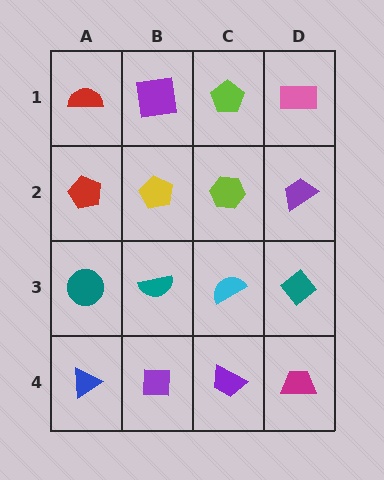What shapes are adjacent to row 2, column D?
A pink rectangle (row 1, column D), a teal diamond (row 3, column D), a lime hexagon (row 2, column C).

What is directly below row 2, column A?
A teal circle.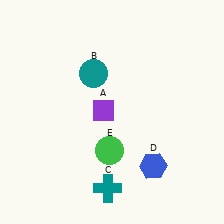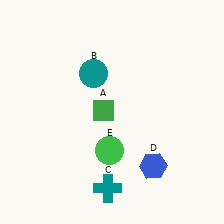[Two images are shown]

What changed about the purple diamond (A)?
In Image 1, A is purple. In Image 2, it changed to green.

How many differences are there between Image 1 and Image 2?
There is 1 difference between the two images.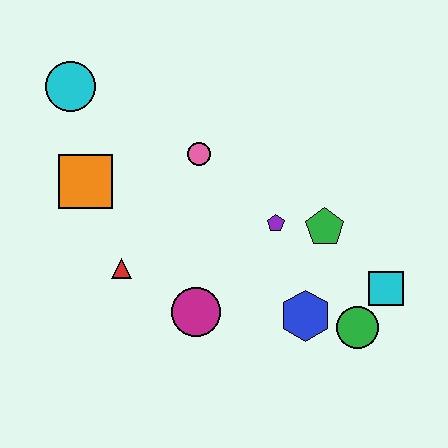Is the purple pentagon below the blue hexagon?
No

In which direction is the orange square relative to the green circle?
The orange square is to the left of the green circle.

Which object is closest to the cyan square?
The green circle is closest to the cyan square.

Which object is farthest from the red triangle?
The cyan square is farthest from the red triangle.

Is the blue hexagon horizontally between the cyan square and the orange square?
Yes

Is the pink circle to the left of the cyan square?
Yes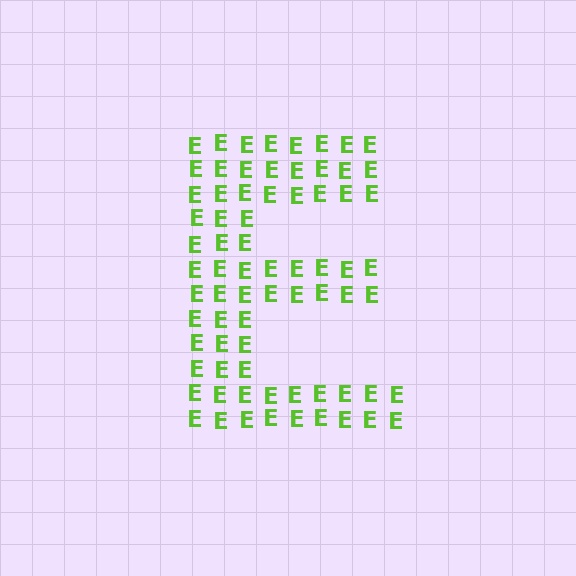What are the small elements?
The small elements are letter E's.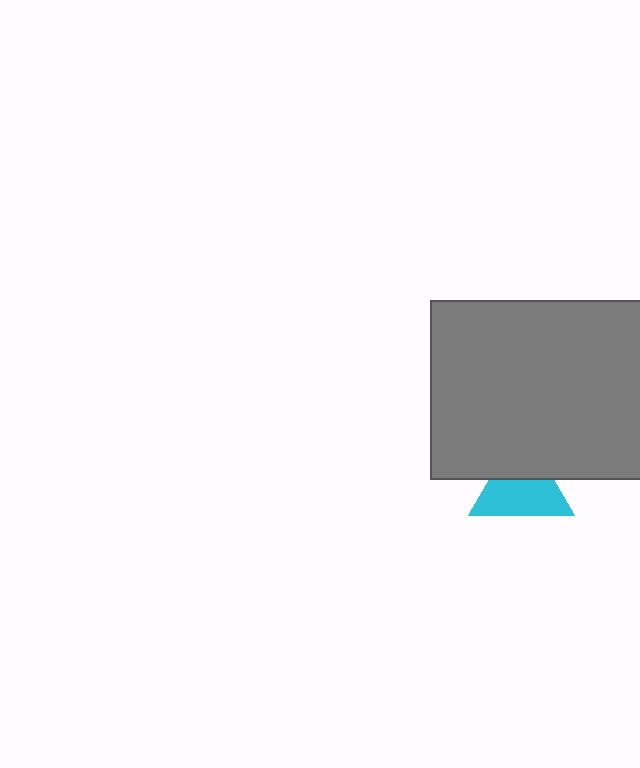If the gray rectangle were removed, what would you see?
You would see the complete cyan triangle.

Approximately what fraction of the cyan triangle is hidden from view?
Roughly 37% of the cyan triangle is hidden behind the gray rectangle.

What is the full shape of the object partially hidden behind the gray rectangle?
The partially hidden object is a cyan triangle.